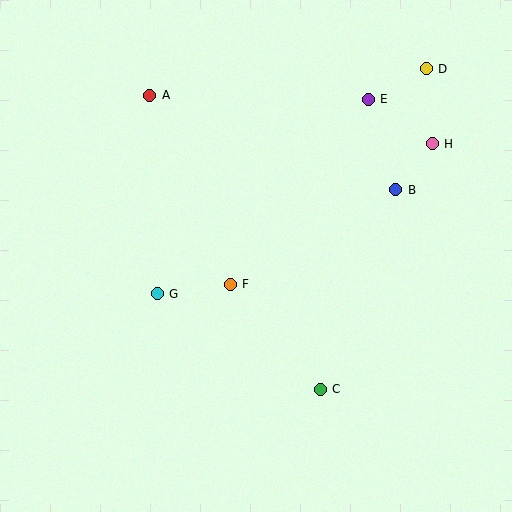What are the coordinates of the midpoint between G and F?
The midpoint between G and F is at (194, 289).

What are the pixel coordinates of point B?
Point B is at (396, 190).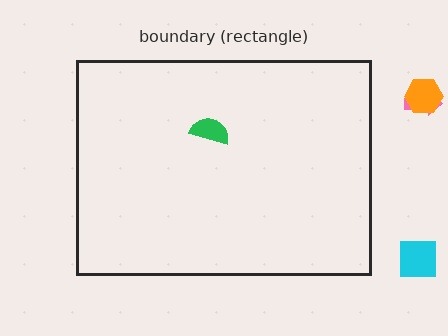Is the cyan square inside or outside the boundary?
Outside.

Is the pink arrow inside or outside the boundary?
Outside.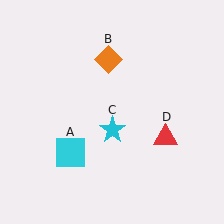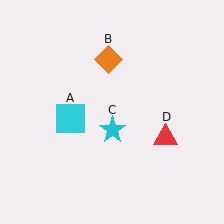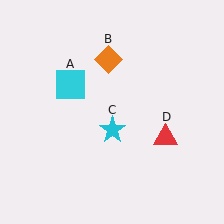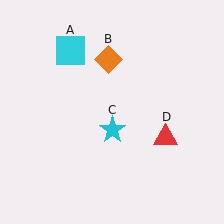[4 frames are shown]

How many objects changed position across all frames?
1 object changed position: cyan square (object A).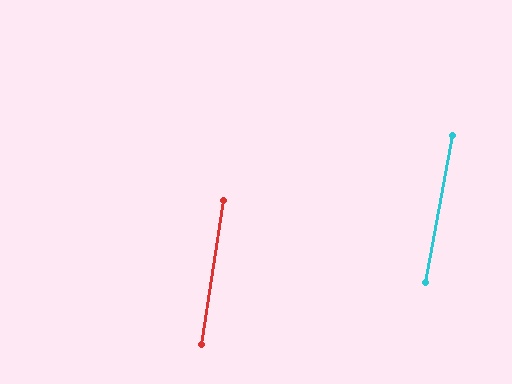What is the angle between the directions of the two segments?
Approximately 2 degrees.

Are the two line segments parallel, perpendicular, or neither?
Parallel — their directions differ by only 1.8°.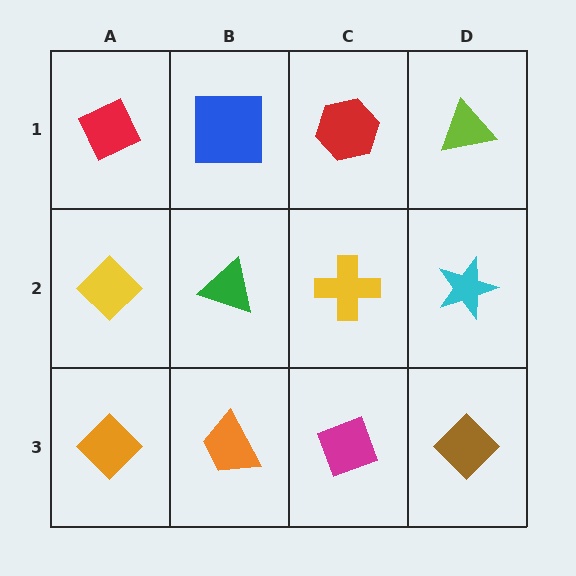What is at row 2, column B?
A green triangle.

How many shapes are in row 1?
4 shapes.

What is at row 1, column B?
A blue square.